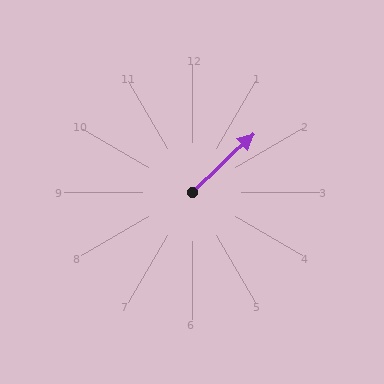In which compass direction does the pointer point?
Northeast.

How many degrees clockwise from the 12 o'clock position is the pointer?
Approximately 46 degrees.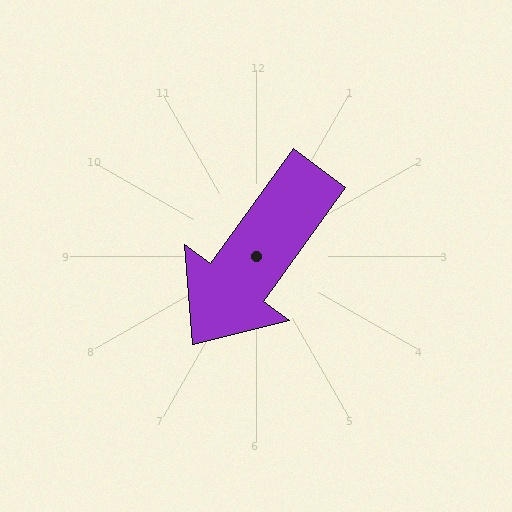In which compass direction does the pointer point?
Southwest.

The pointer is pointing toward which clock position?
Roughly 7 o'clock.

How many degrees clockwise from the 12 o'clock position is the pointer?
Approximately 216 degrees.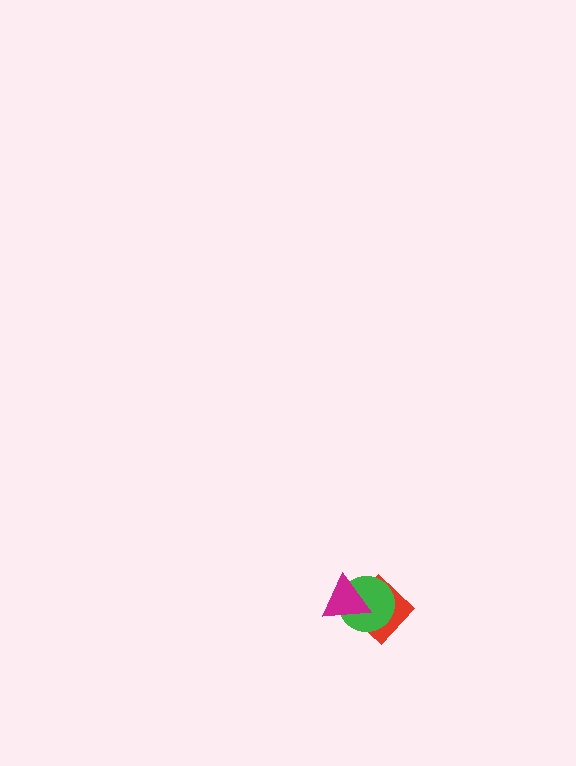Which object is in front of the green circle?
The magenta triangle is in front of the green circle.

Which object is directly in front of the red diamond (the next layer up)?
The green circle is directly in front of the red diamond.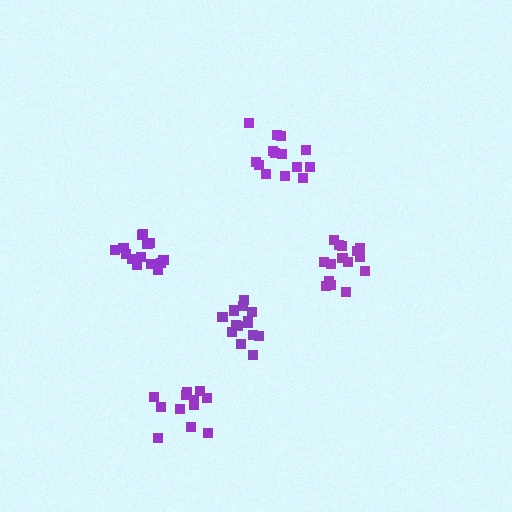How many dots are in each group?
Group 1: 15 dots, Group 2: 14 dots, Group 3: 12 dots, Group 4: 15 dots, Group 5: 14 dots (70 total).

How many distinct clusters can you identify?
There are 5 distinct clusters.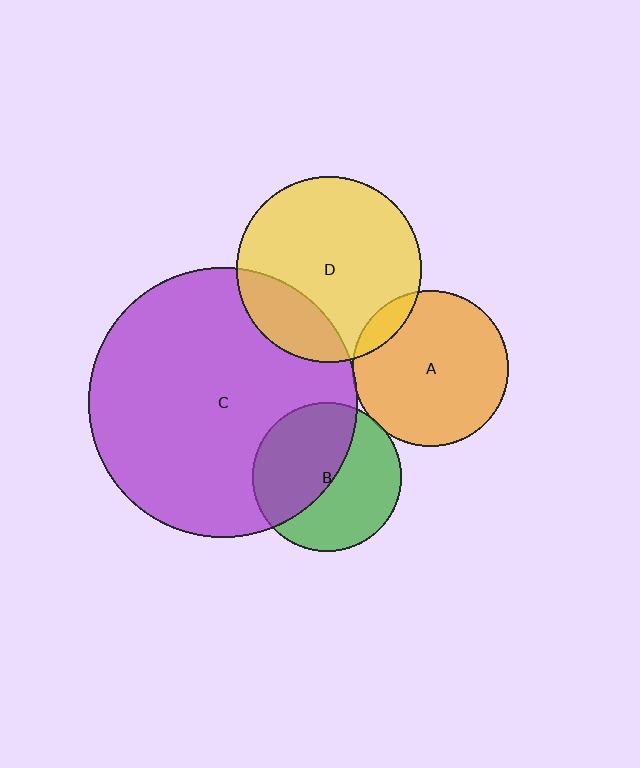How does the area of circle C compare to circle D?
Approximately 2.1 times.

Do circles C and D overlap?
Yes.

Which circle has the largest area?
Circle C (purple).